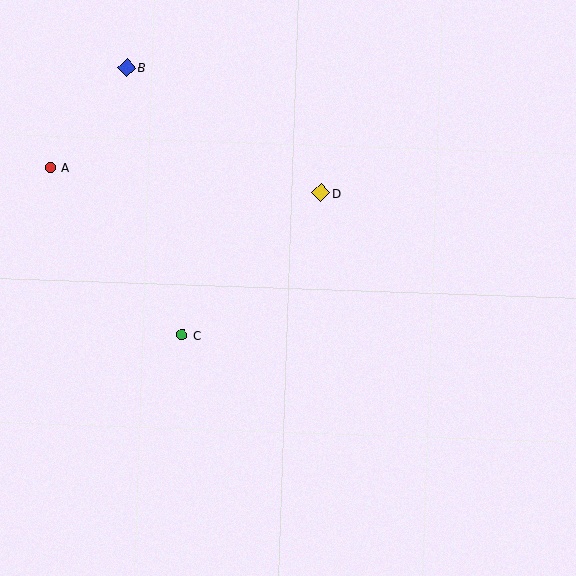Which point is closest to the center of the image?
Point D at (321, 193) is closest to the center.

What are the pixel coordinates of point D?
Point D is at (321, 193).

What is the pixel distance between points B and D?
The distance between B and D is 231 pixels.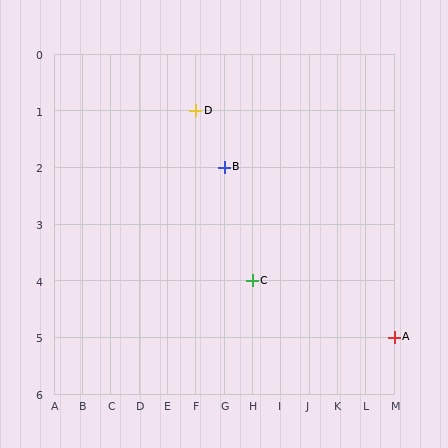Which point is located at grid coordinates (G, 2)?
Point B is at (G, 2).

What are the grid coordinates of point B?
Point B is at grid coordinates (G, 2).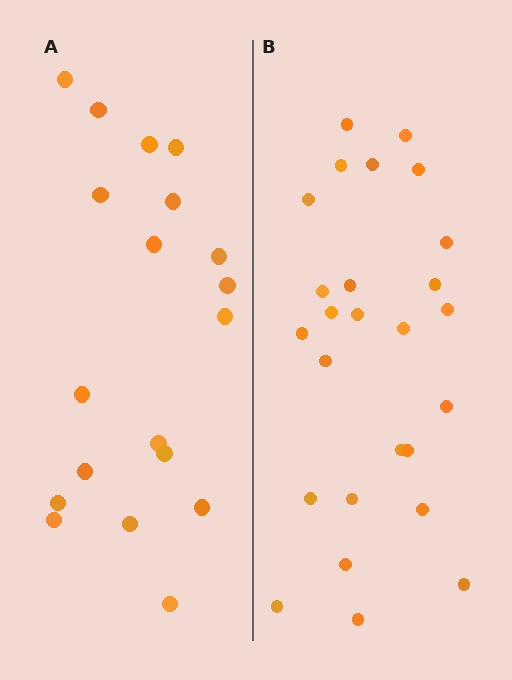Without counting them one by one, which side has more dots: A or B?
Region B (the right region) has more dots.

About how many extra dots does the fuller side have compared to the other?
Region B has roughly 8 or so more dots than region A.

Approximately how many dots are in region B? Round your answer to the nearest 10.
About 30 dots. (The exact count is 26, which rounds to 30.)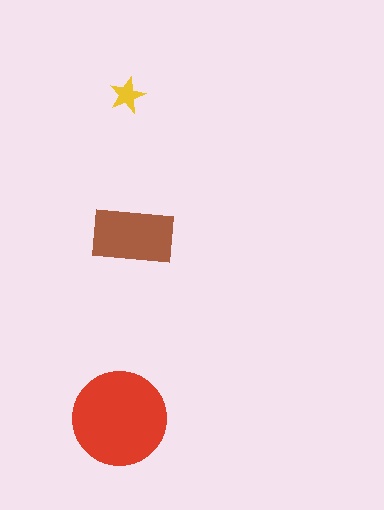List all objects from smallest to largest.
The yellow star, the brown rectangle, the red circle.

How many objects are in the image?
There are 3 objects in the image.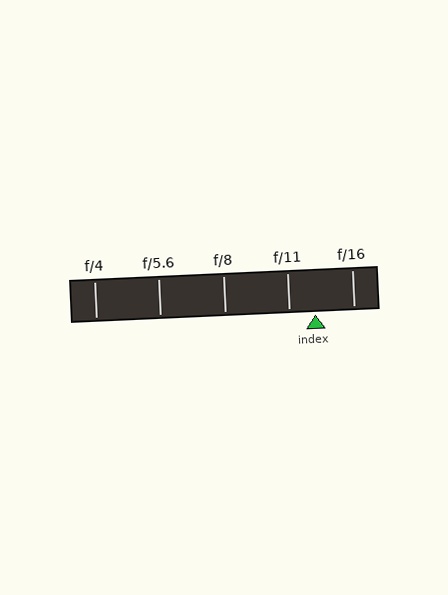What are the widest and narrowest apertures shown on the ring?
The widest aperture shown is f/4 and the narrowest is f/16.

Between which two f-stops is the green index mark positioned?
The index mark is between f/11 and f/16.